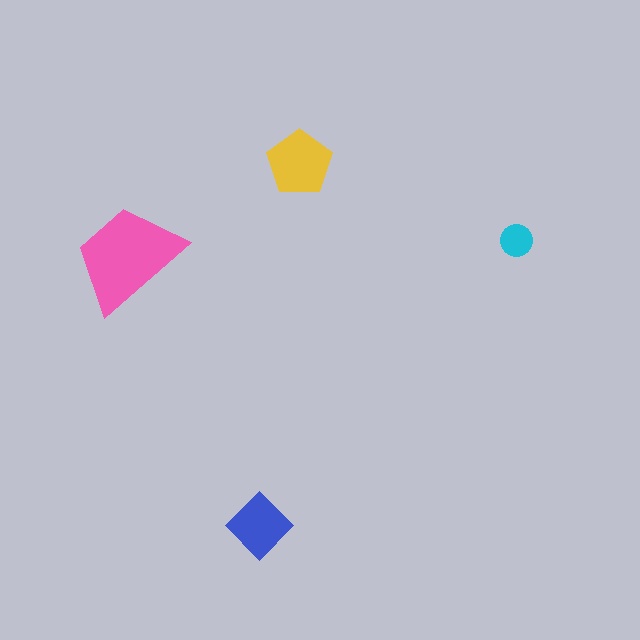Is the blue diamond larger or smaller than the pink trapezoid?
Smaller.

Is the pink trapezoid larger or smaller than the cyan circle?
Larger.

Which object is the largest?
The pink trapezoid.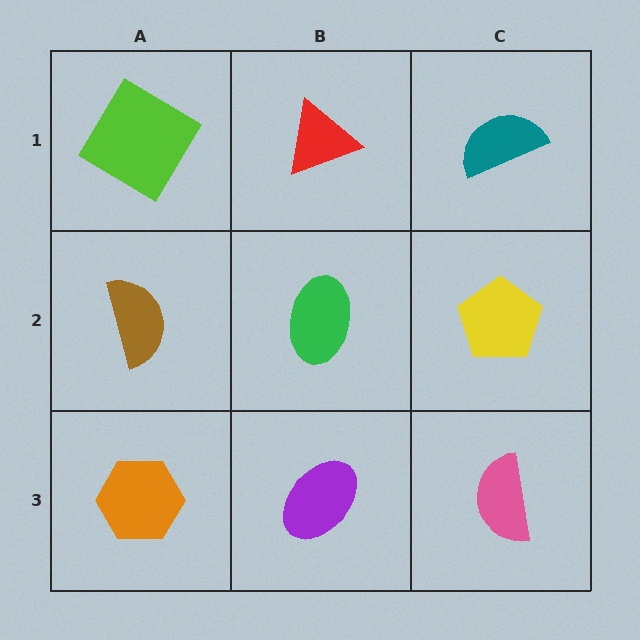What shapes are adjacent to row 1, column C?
A yellow pentagon (row 2, column C), a red triangle (row 1, column B).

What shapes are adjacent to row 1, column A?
A brown semicircle (row 2, column A), a red triangle (row 1, column B).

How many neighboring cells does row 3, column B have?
3.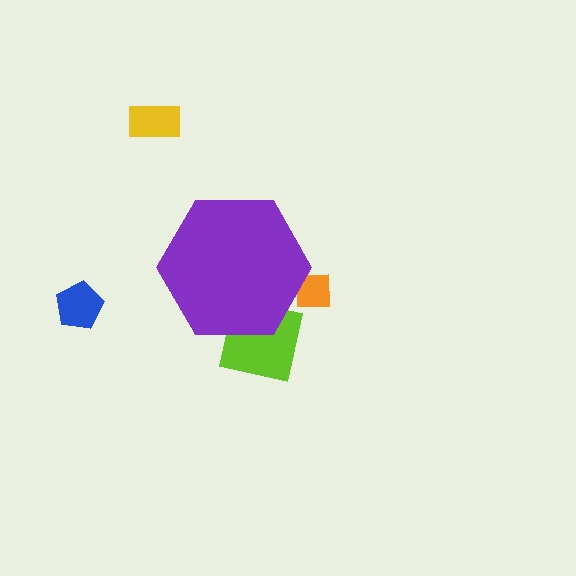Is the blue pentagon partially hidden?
No, the blue pentagon is fully visible.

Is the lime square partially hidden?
Yes, the lime square is partially hidden behind the purple hexagon.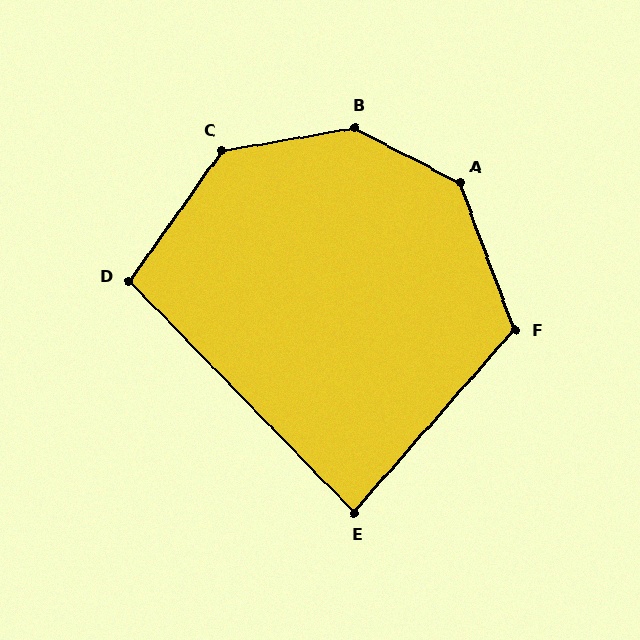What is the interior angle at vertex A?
Approximately 139 degrees (obtuse).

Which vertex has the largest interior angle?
B, at approximately 142 degrees.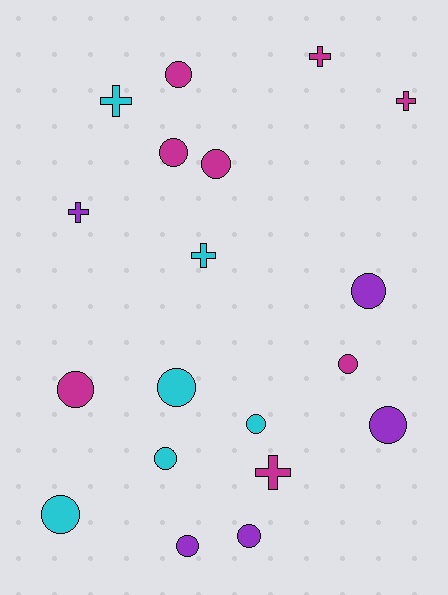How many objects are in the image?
There are 19 objects.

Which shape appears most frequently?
Circle, with 13 objects.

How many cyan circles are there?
There are 4 cyan circles.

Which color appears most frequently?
Magenta, with 8 objects.